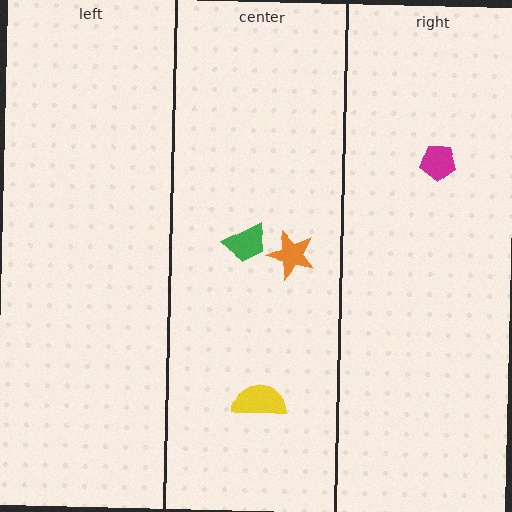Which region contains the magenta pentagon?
The right region.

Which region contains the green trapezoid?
The center region.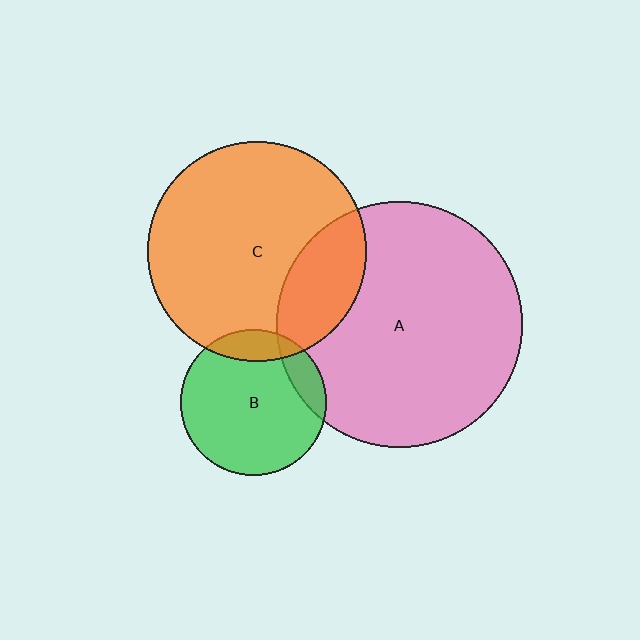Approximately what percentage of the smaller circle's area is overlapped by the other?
Approximately 15%.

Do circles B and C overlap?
Yes.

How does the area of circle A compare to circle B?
Approximately 2.9 times.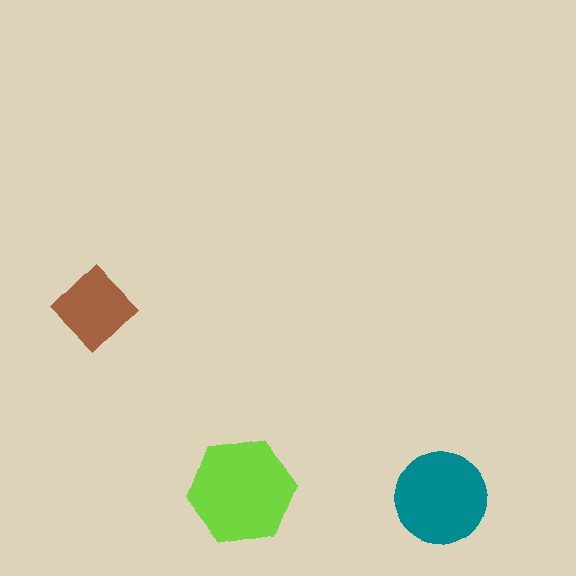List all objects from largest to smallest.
The lime hexagon, the teal circle, the brown diamond.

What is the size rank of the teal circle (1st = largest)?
2nd.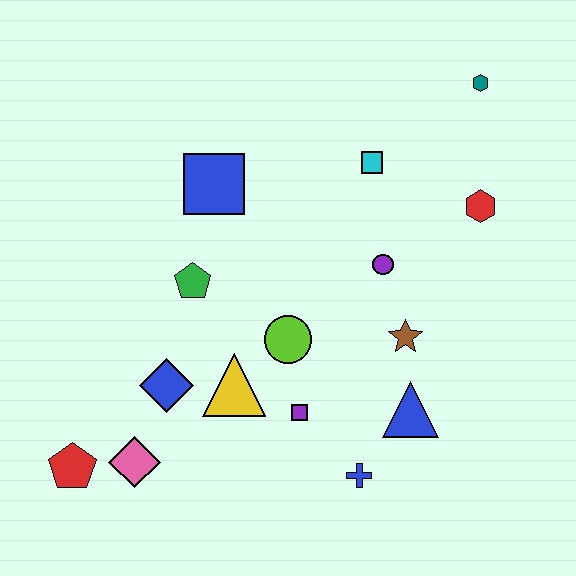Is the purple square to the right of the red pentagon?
Yes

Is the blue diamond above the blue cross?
Yes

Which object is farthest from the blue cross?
The teal hexagon is farthest from the blue cross.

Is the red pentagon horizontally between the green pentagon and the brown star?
No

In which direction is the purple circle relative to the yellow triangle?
The purple circle is to the right of the yellow triangle.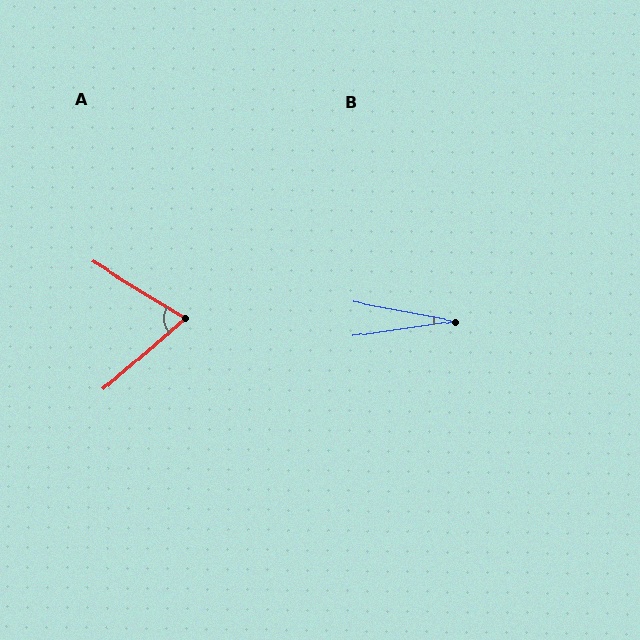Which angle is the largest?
A, at approximately 72 degrees.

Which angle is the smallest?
B, at approximately 19 degrees.